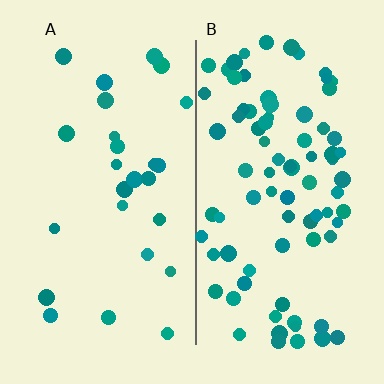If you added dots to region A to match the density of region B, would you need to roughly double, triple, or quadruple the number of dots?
Approximately triple.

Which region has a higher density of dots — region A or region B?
B (the right).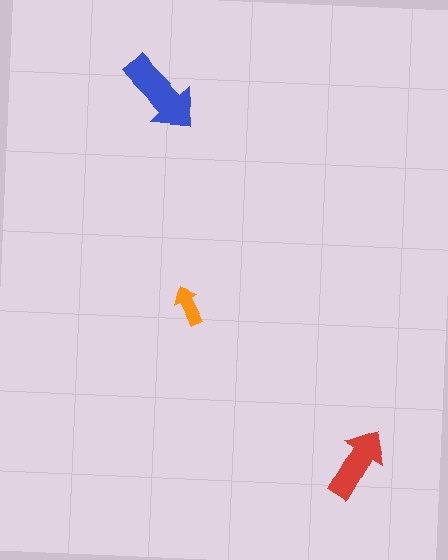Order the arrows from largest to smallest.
the blue one, the red one, the orange one.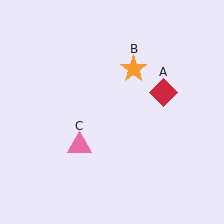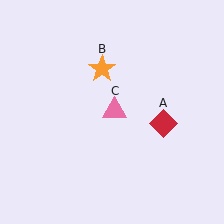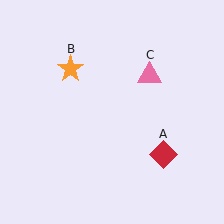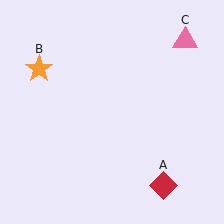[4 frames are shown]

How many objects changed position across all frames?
3 objects changed position: red diamond (object A), orange star (object B), pink triangle (object C).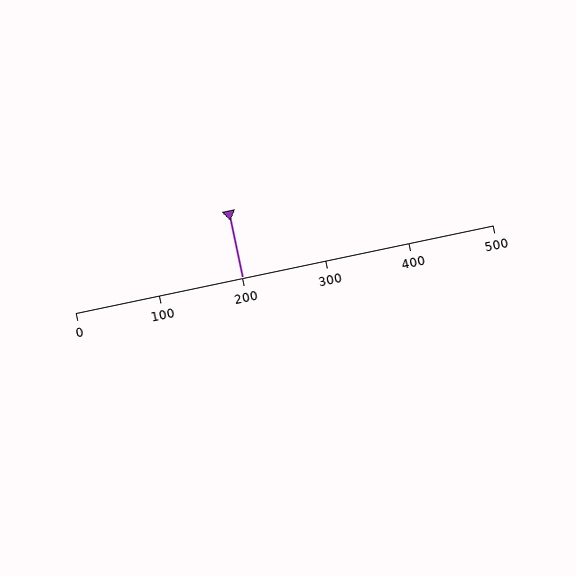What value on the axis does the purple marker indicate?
The marker indicates approximately 200.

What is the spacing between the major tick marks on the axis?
The major ticks are spaced 100 apart.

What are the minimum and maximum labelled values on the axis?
The axis runs from 0 to 500.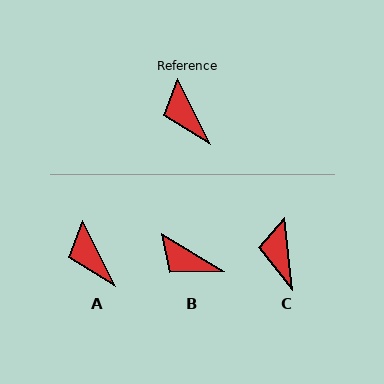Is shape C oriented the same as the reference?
No, it is off by about 20 degrees.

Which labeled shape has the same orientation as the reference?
A.